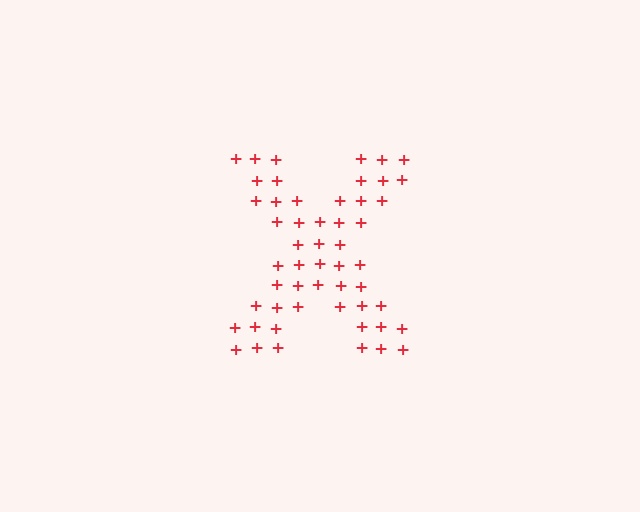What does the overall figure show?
The overall figure shows the letter X.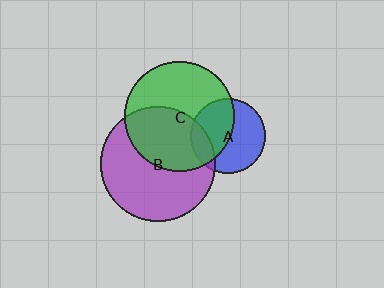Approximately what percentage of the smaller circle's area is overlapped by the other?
Approximately 50%.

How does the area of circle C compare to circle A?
Approximately 2.1 times.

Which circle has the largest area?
Circle B (purple).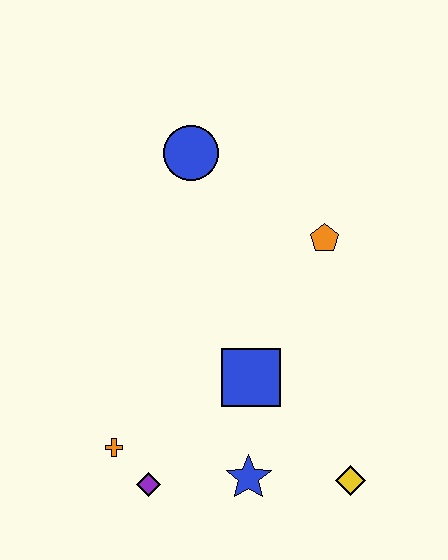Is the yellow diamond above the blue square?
No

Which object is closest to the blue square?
The blue star is closest to the blue square.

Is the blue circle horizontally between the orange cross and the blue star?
Yes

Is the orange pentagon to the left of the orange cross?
No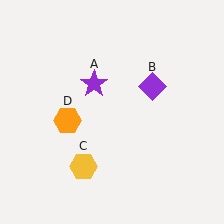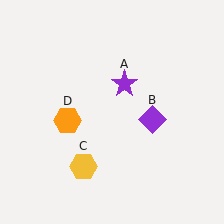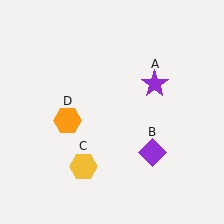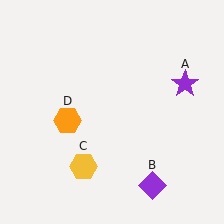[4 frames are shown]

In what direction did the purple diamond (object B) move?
The purple diamond (object B) moved down.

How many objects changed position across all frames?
2 objects changed position: purple star (object A), purple diamond (object B).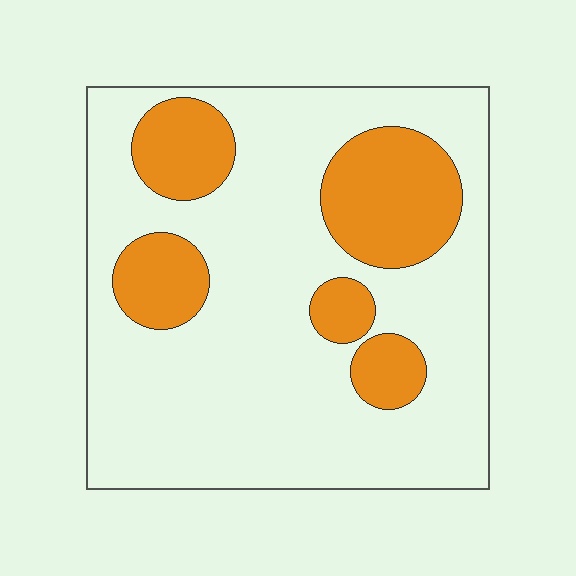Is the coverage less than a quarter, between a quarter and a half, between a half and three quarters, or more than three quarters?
Less than a quarter.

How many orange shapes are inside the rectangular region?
5.